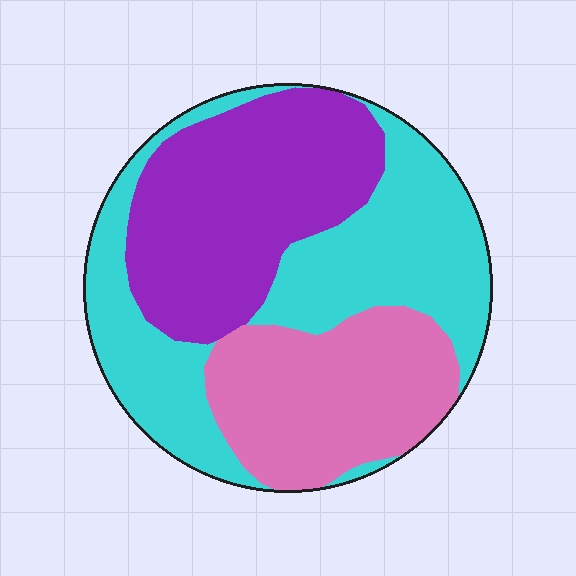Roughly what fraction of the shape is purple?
Purple covers 33% of the shape.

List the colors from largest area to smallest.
From largest to smallest: cyan, purple, pink.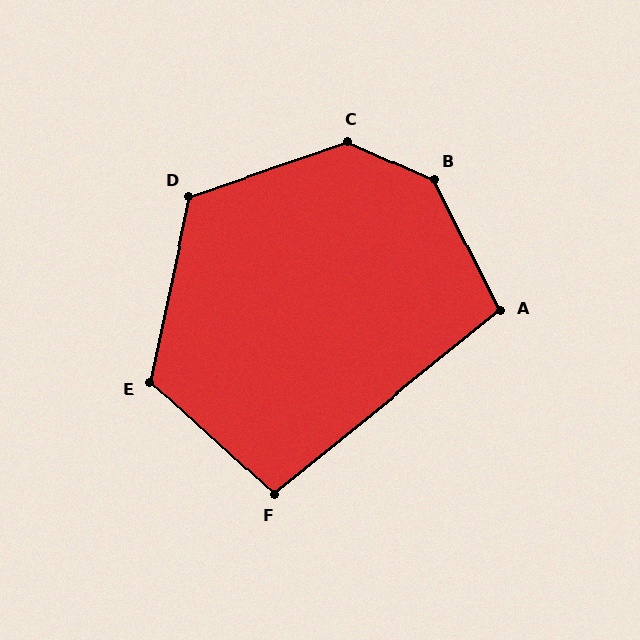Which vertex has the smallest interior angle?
F, at approximately 99 degrees.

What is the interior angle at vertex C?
Approximately 137 degrees (obtuse).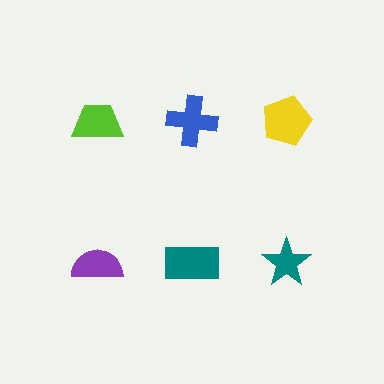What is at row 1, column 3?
A yellow pentagon.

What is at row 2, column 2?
A teal rectangle.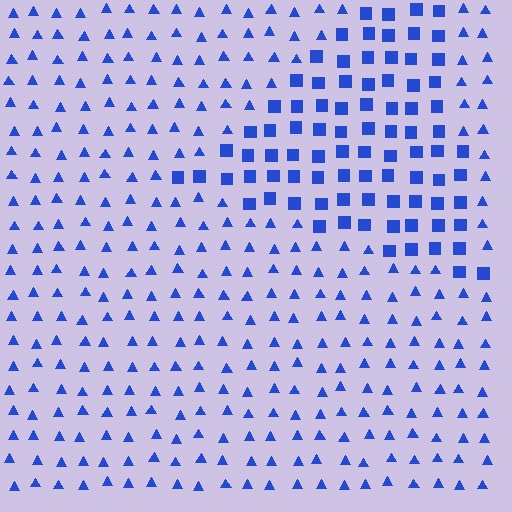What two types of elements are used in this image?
The image uses squares inside the triangle region and triangles outside it.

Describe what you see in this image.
The image is filled with small blue elements arranged in a uniform grid. A triangle-shaped region contains squares, while the surrounding area contains triangles. The boundary is defined purely by the change in element shape.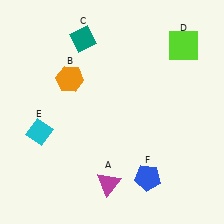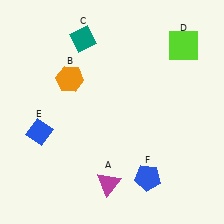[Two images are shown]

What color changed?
The diamond (E) changed from cyan in Image 1 to blue in Image 2.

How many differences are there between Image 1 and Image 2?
There is 1 difference between the two images.